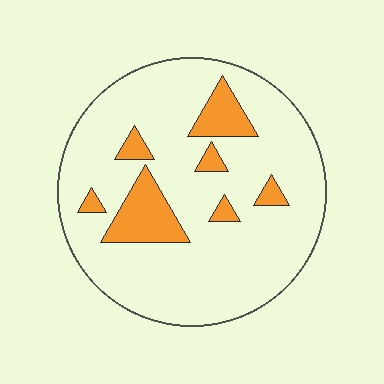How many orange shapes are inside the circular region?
7.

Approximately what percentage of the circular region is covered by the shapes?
Approximately 15%.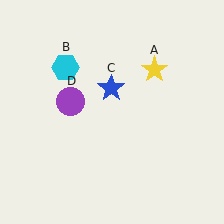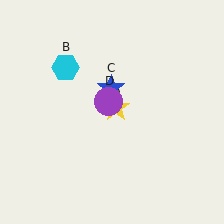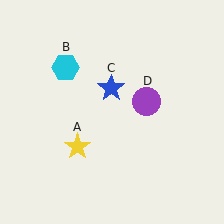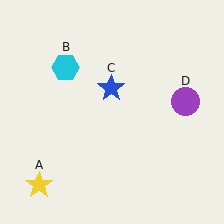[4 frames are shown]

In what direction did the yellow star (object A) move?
The yellow star (object A) moved down and to the left.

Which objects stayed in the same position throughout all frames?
Cyan hexagon (object B) and blue star (object C) remained stationary.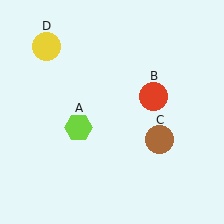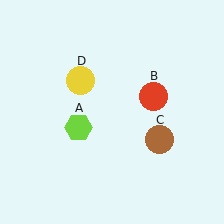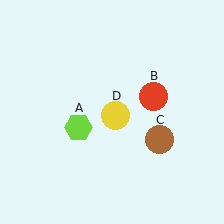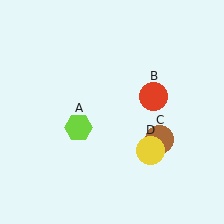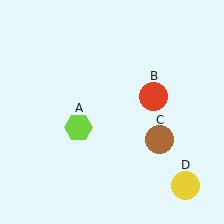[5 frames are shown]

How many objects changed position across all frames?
1 object changed position: yellow circle (object D).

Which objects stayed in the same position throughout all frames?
Lime hexagon (object A) and red circle (object B) and brown circle (object C) remained stationary.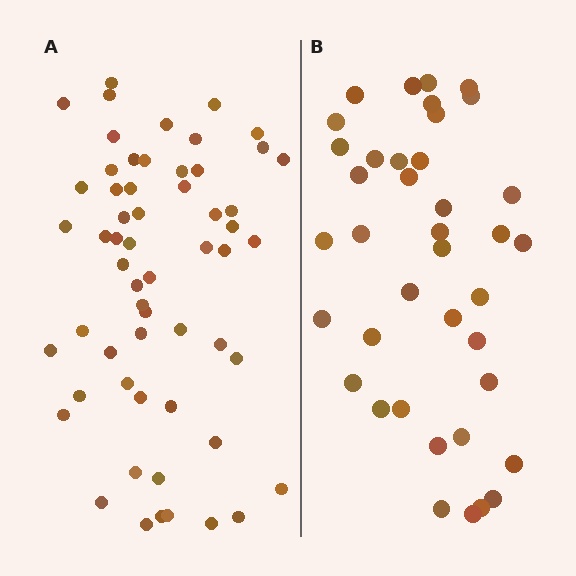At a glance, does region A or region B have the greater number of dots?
Region A (the left region) has more dots.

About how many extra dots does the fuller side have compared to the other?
Region A has approximately 20 more dots than region B.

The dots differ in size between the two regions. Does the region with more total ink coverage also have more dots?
No. Region B has more total ink coverage because its dots are larger, but region A actually contains more individual dots. Total area can be misleading — the number of items is what matters here.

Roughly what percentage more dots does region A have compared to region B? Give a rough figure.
About 50% more.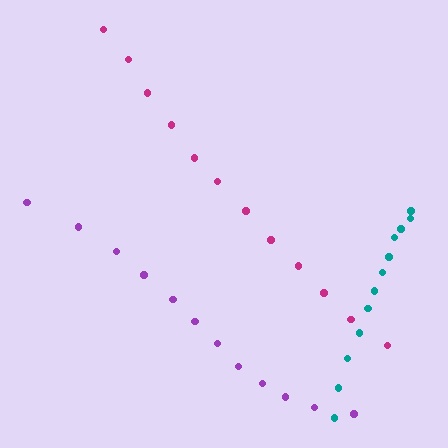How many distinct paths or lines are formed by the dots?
There are 3 distinct paths.